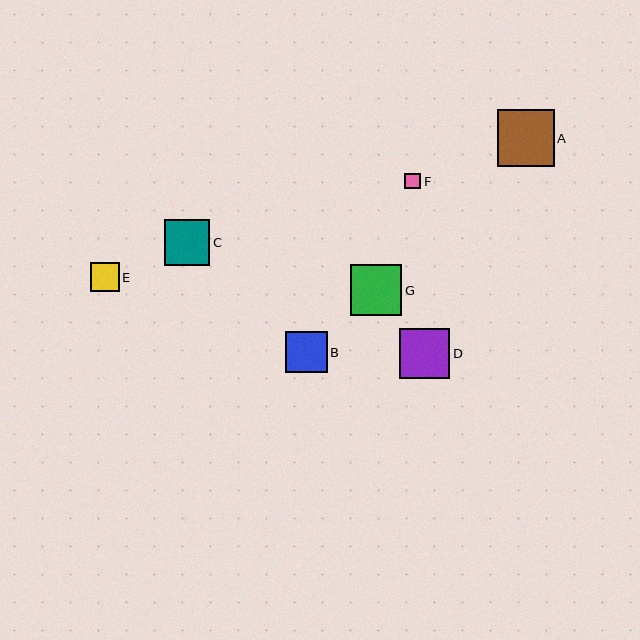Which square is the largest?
Square A is the largest with a size of approximately 57 pixels.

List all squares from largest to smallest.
From largest to smallest: A, G, D, C, B, E, F.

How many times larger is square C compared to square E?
Square C is approximately 1.6 times the size of square E.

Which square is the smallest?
Square F is the smallest with a size of approximately 16 pixels.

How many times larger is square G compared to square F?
Square G is approximately 3.3 times the size of square F.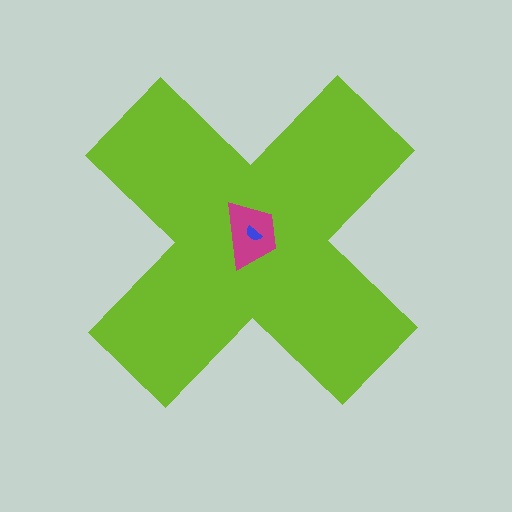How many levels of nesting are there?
3.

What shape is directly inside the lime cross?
The magenta trapezoid.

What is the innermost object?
The blue semicircle.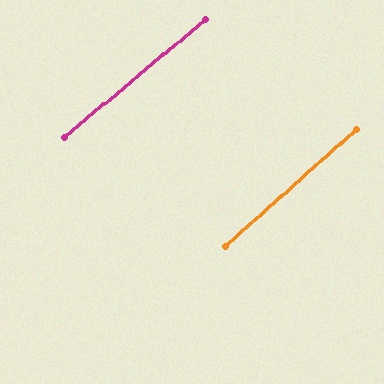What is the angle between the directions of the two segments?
Approximately 2 degrees.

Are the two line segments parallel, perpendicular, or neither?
Parallel — their directions differ by only 1.8°.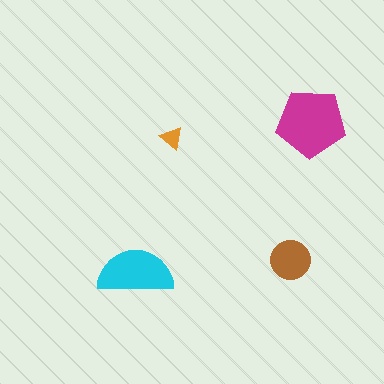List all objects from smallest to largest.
The orange triangle, the brown circle, the cyan semicircle, the magenta pentagon.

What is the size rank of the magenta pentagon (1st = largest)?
1st.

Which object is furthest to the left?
The cyan semicircle is leftmost.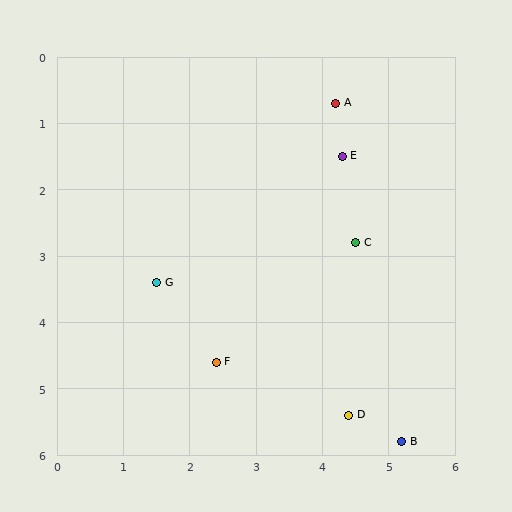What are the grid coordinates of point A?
Point A is at approximately (4.2, 0.7).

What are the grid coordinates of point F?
Point F is at approximately (2.4, 4.6).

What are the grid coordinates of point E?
Point E is at approximately (4.3, 1.5).